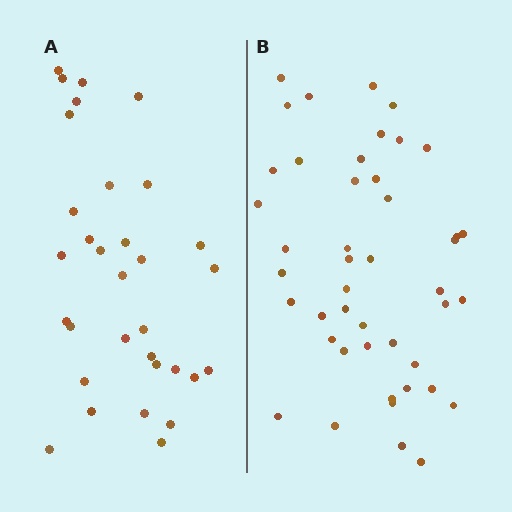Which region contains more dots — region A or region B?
Region B (the right region) has more dots.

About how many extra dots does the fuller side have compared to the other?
Region B has approximately 15 more dots than region A.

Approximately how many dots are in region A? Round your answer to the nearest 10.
About 30 dots. (The exact count is 32, which rounds to 30.)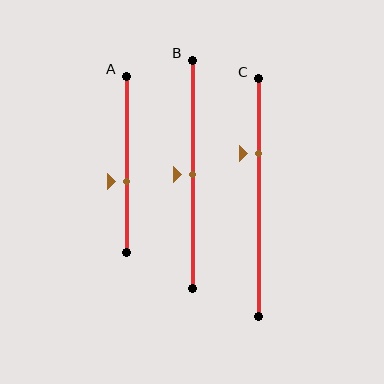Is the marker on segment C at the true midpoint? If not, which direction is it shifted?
No, the marker on segment C is shifted upward by about 19% of the segment length.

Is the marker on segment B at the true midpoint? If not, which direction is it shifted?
Yes, the marker on segment B is at the true midpoint.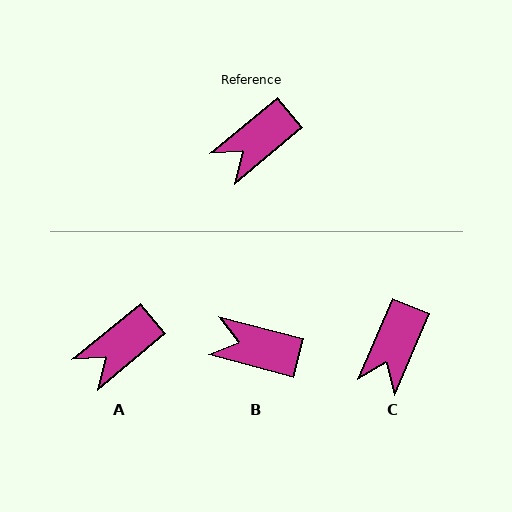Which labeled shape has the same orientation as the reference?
A.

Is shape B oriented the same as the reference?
No, it is off by about 54 degrees.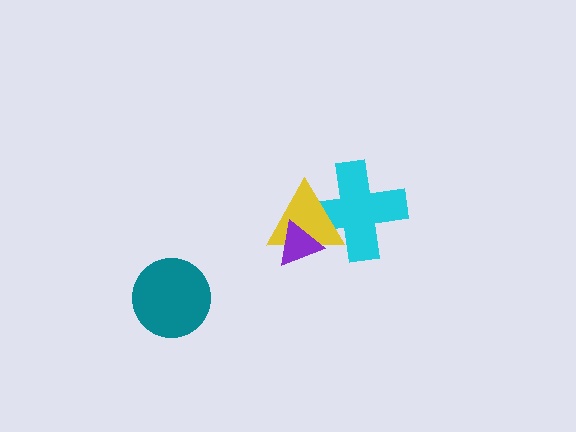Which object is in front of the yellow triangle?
The purple triangle is in front of the yellow triangle.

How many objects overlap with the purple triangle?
2 objects overlap with the purple triangle.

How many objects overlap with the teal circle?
0 objects overlap with the teal circle.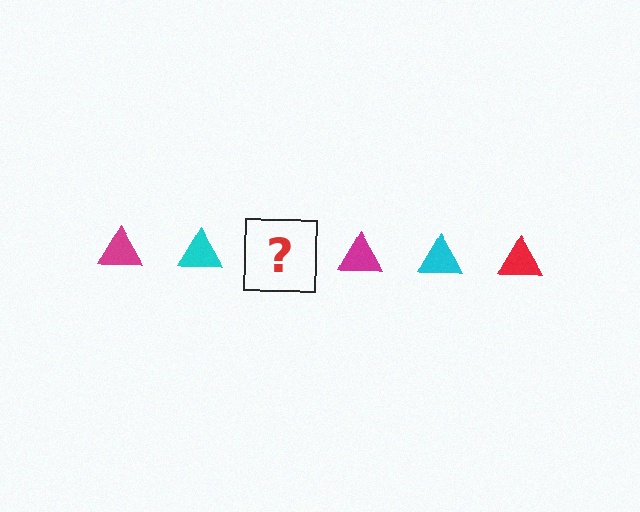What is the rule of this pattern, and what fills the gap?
The rule is that the pattern cycles through magenta, cyan, red triangles. The gap should be filled with a red triangle.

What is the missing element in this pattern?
The missing element is a red triangle.